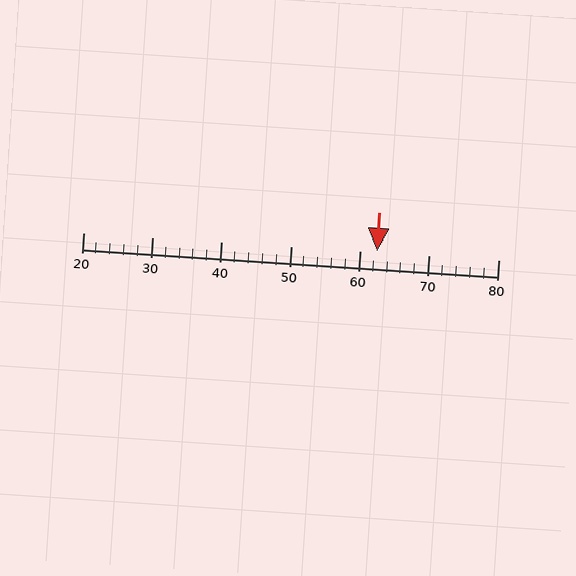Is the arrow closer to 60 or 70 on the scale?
The arrow is closer to 60.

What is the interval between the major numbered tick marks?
The major tick marks are spaced 10 units apart.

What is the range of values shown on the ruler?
The ruler shows values from 20 to 80.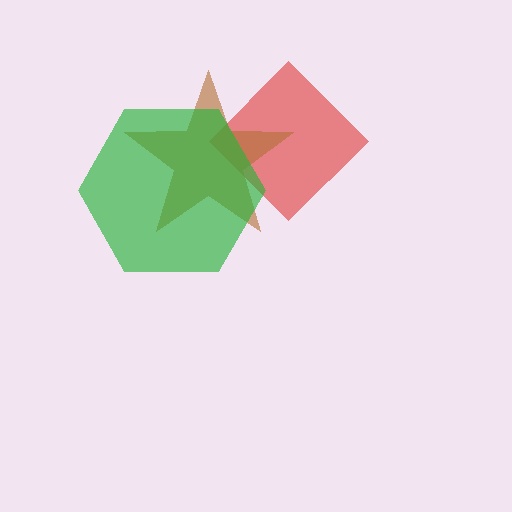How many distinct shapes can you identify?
There are 3 distinct shapes: a red diamond, a brown star, a green hexagon.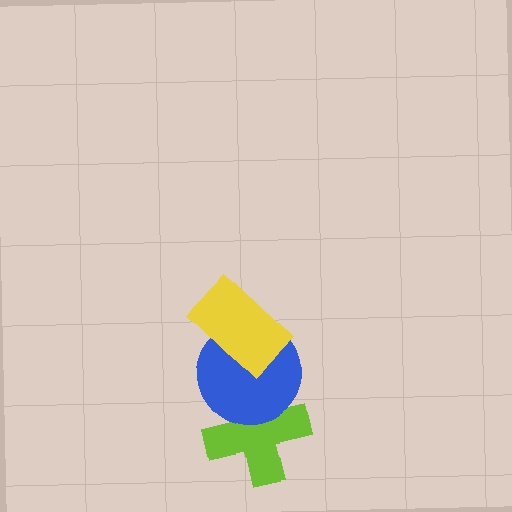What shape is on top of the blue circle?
The yellow rectangle is on top of the blue circle.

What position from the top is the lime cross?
The lime cross is 3rd from the top.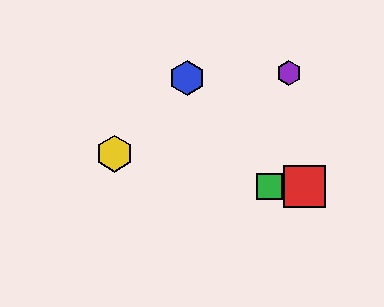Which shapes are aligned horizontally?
The red square, the green square are aligned horizontally.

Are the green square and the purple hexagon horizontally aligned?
No, the green square is at y≈186 and the purple hexagon is at y≈73.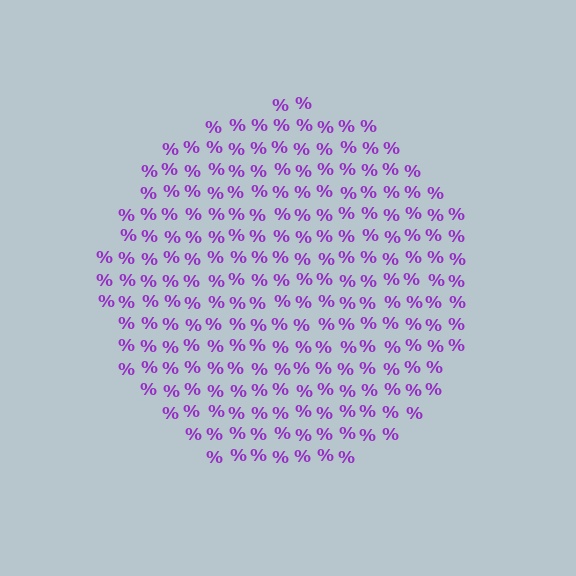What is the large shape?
The large shape is a circle.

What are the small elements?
The small elements are percent signs.